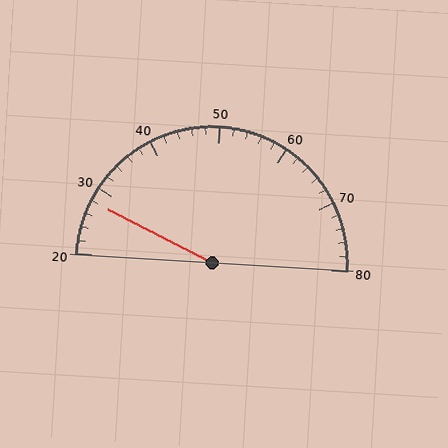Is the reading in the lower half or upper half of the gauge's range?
The reading is in the lower half of the range (20 to 80).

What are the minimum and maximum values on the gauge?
The gauge ranges from 20 to 80.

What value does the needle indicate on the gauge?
The needle indicates approximately 28.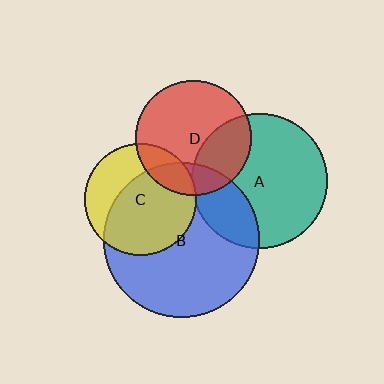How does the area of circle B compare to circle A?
Approximately 1.3 times.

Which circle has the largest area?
Circle B (blue).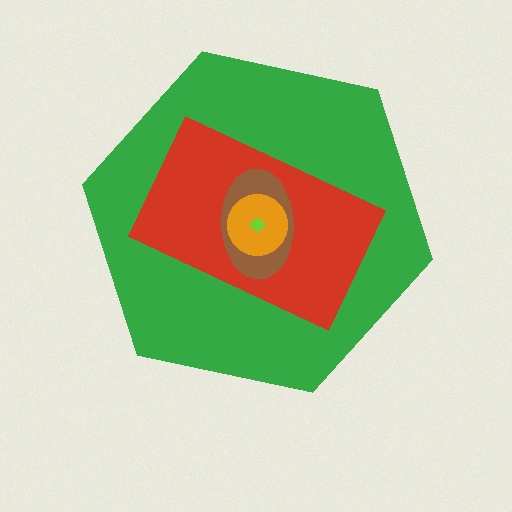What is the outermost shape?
The green hexagon.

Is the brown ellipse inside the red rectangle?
Yes.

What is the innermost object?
The lime diamond.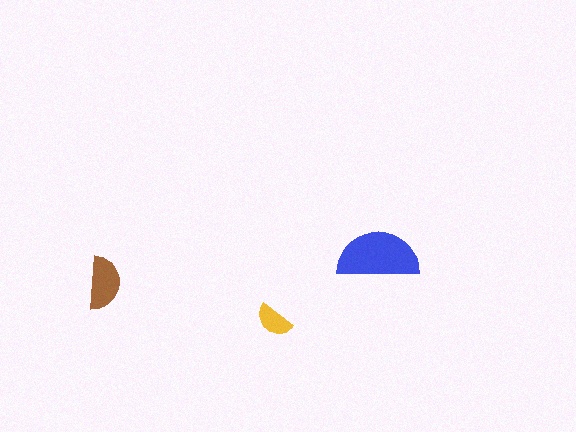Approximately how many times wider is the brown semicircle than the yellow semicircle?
About 1.5 times wider.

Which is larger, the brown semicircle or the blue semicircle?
The blue one.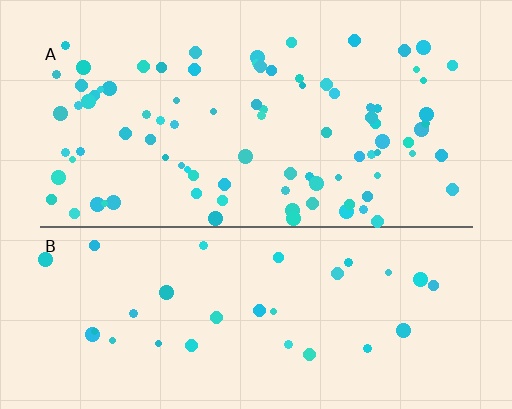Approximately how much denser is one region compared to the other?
Approximately 2.9× — region A over region B.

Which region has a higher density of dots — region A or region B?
A (the top).